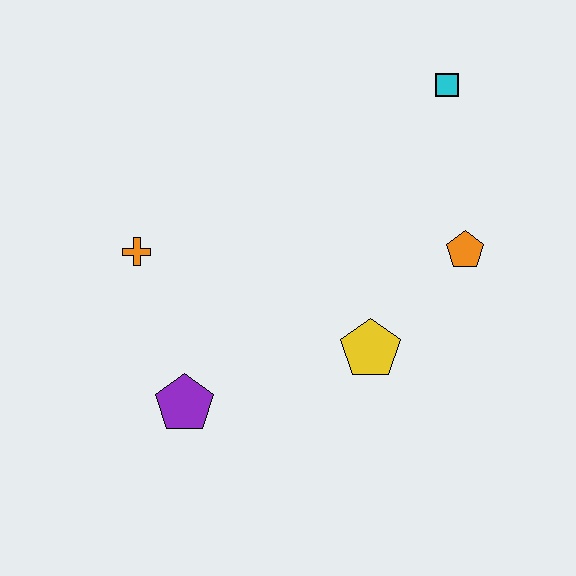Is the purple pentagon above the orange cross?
No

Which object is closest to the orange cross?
The purple pentagon is closest to the orange cross.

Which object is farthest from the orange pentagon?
The orange cross is farthest from the orange pentagon.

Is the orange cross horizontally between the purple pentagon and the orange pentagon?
No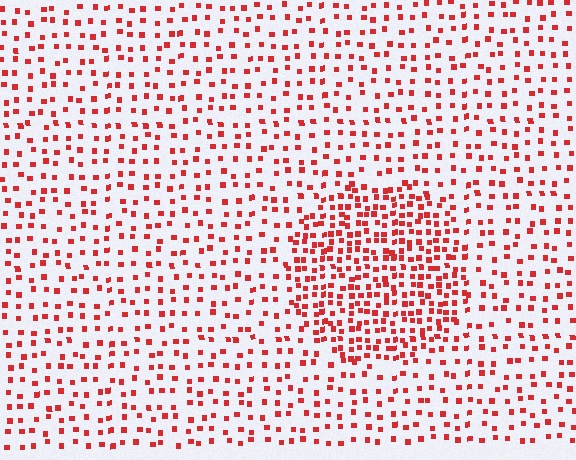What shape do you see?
I see a circle.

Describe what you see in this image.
The image contains small red elements arranged at two different densities. A circle-shaped region is visible where the elements are more densely packed than the surrounding area.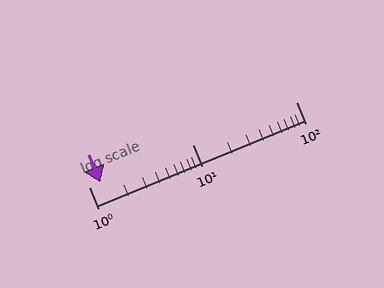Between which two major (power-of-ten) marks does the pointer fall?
The pointer is between 1 and 10.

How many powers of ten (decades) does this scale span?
The scale spans 2 decades, from 1 to 100.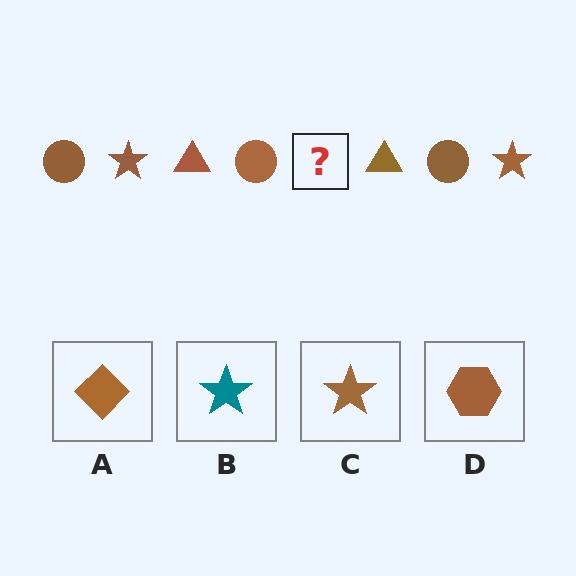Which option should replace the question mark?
Option C.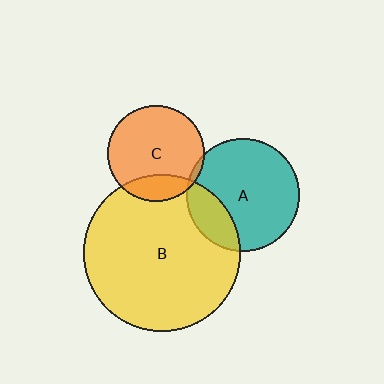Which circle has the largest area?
Circle B (yellow).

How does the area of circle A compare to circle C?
Approximately 1.4 times.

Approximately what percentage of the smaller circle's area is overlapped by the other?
Approximately 20%.